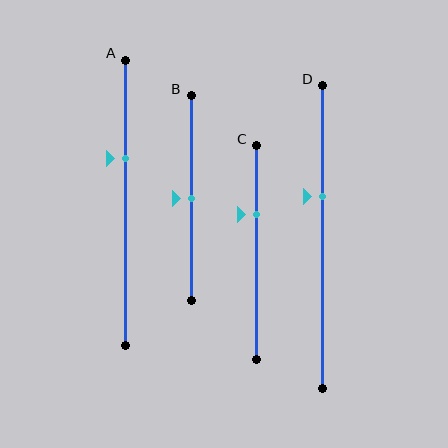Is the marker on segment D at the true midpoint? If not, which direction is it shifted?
No, the marker on segment D is shifted upward by about 13% of the segment length.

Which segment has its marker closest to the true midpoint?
Segment B has its marker closest to the true midpoint.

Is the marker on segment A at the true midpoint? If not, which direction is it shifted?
No, the marker on segment A is shifted upward by about 16% of the segment length.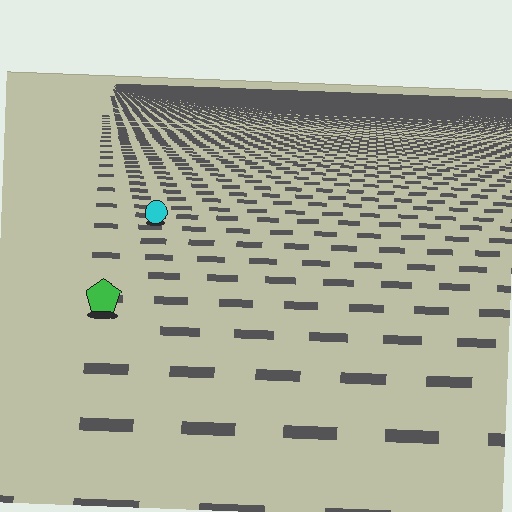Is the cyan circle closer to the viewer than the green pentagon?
No. The green pentagon is closer — you can tell from the texture gradient: the ground texture is coarser near it.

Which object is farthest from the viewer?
The cyan circle is farthest from the viewer. It appears smaller and the ground texture around it is denser.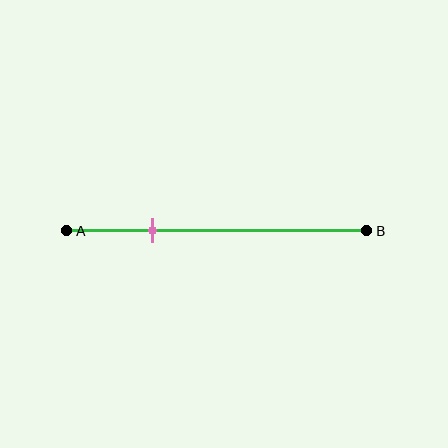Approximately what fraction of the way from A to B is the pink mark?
The pink mark is approximately 30% of the way from A to B.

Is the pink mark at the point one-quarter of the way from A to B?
No, the mark is at about 30% from A, not at the 25% one-quarter point.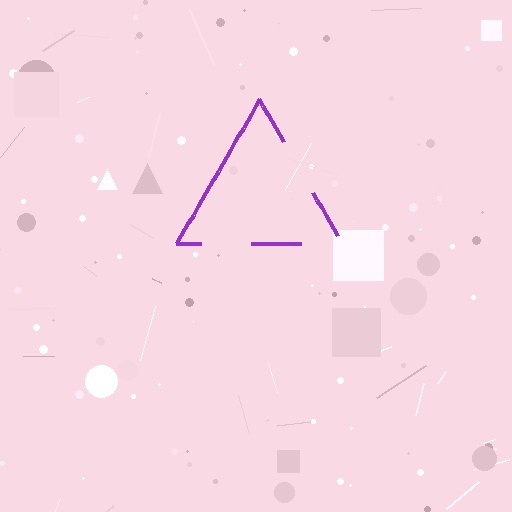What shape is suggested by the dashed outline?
The dashed outline suggests a triangle.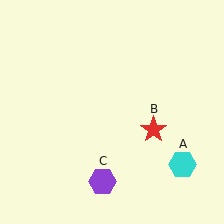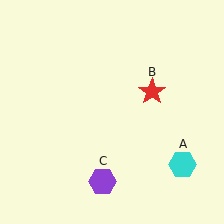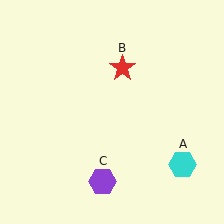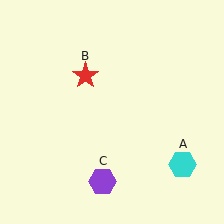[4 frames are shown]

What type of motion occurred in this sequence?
The red star (object B) rotated counterclockwise around the center of the scene.